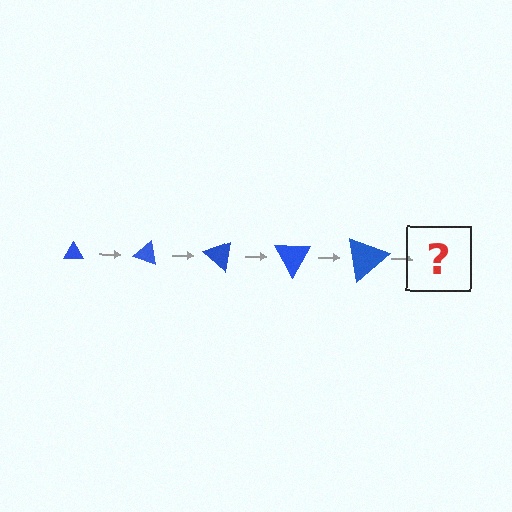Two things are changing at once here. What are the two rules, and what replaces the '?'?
The two rules are that the triangle grows larger each step and it rotates 20 degrees each step. The '?' should be a triangle, larger than the previous one and rotated 100 degrees from the start.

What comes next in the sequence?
The next element should be a triangle, larger than the previous one and rotated 100 degrees from the start.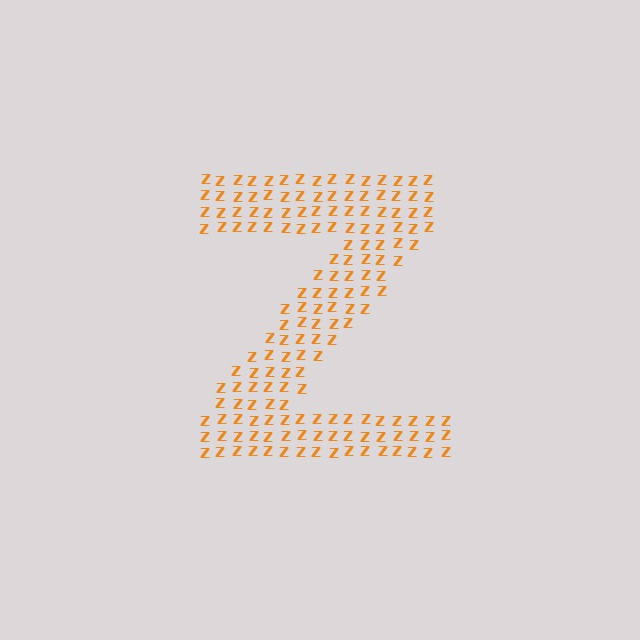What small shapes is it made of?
It is made of small letter Z's.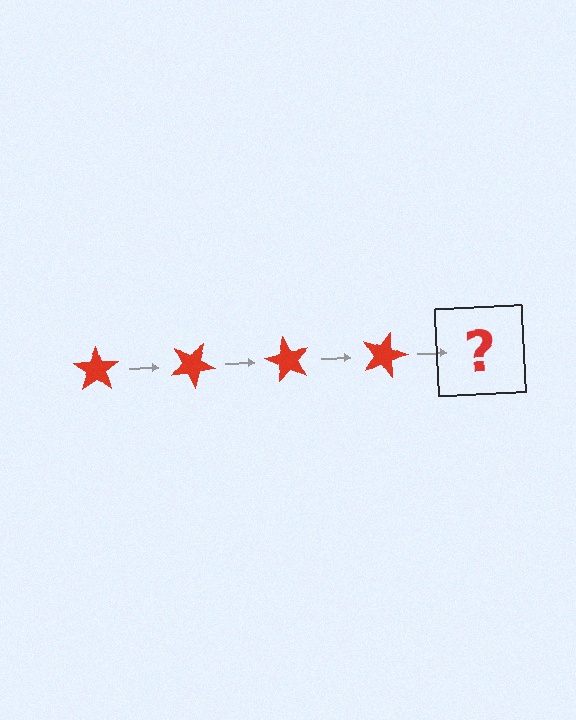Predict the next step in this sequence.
The next step is a red star rotated 120 degrees.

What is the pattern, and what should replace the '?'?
The pattern is that the star rotates 30 degrees each step. The '?' should be a red star rotated 120 degrees.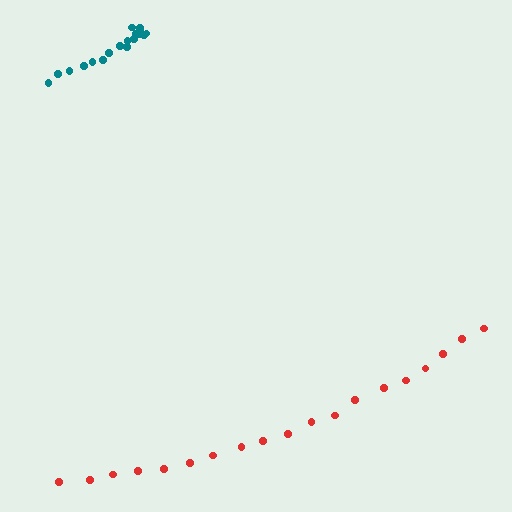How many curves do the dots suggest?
There are 2 distinct paths.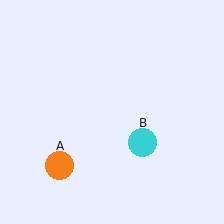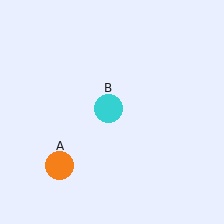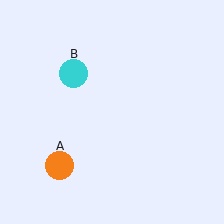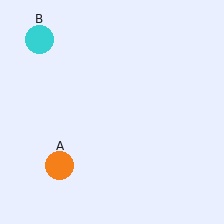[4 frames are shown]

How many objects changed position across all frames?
1 object changed position: cyan circle (object B).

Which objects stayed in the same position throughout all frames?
Orange circle (object A) remained stationary.